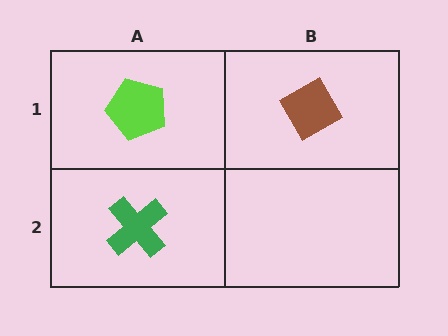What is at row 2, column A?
A green cross.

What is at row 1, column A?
A lime pentagon.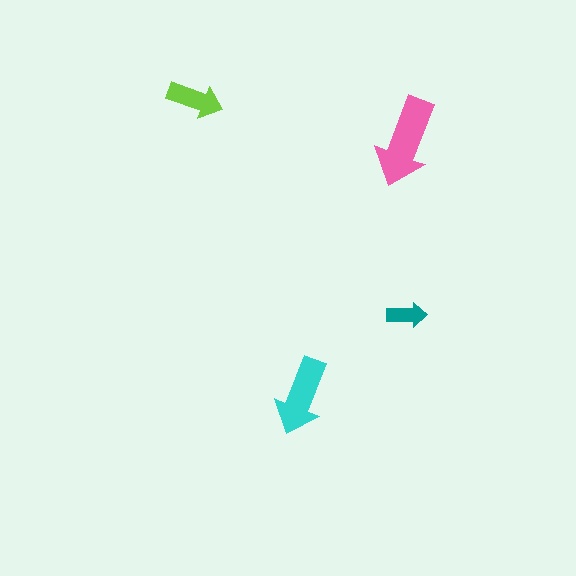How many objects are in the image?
There are 4 objects in the image.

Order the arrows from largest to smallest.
the pink one, the cyan one, the lime one, the teal one.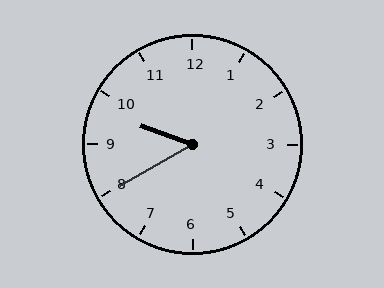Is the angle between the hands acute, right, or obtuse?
It is acute.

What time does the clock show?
9:40.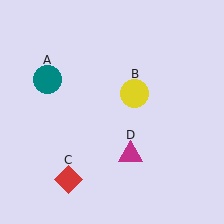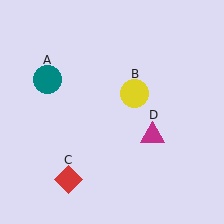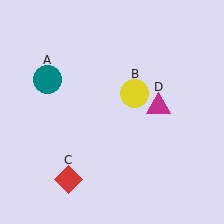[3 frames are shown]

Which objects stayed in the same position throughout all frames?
Teal circle (object A) and yellow circle (object B) and red diamond (object C) remained stationary.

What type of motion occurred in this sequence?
The magenta triangle (object D) rotated counterclockwise around the center of the scene.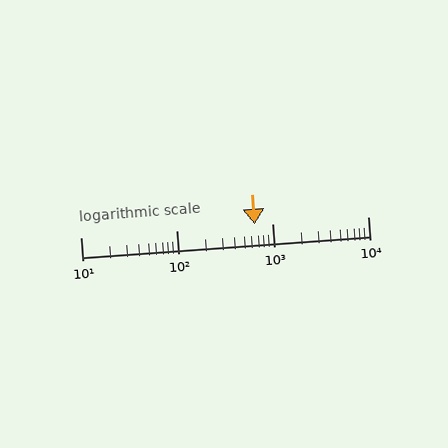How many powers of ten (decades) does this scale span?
The scale spans 3 decades, from 10 to 10000.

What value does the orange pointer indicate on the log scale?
The pointer indicates approximately 650.